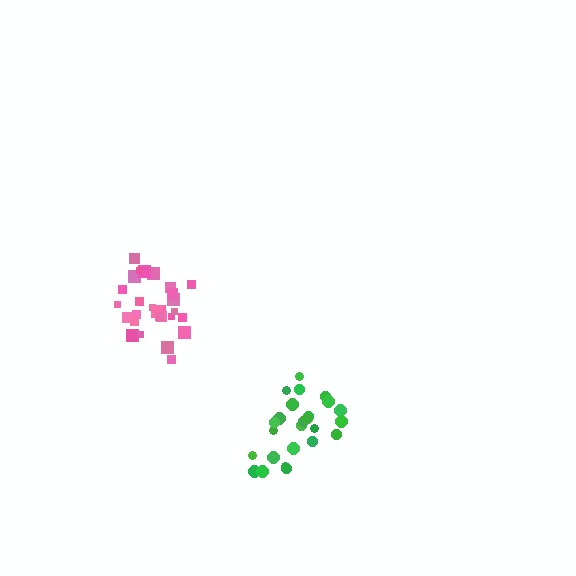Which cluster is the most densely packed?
Pink.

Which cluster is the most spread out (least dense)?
Green.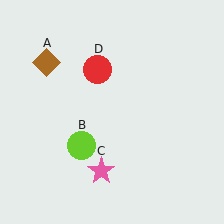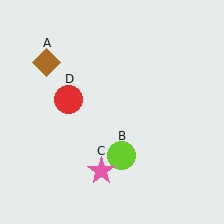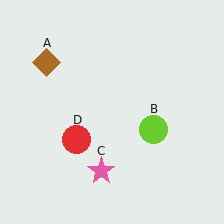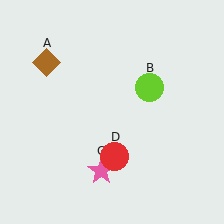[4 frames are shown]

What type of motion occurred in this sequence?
The lime circle (object B), red circle (object D) rotated counterclockwise around the center of the scene.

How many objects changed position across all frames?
2 objects changed position: lime circle (object B), red circle (object D).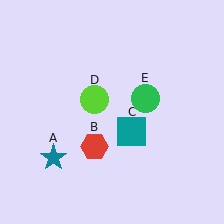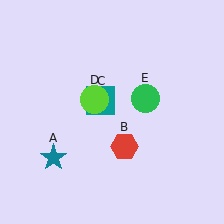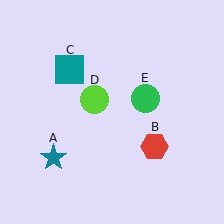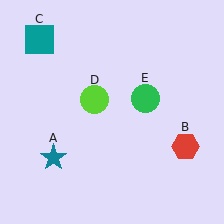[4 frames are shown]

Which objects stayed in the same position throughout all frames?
Teal star (object A) and lime circle (object D) and green circle (object E) remained stationary.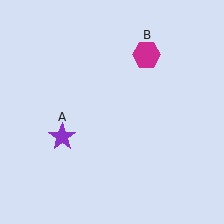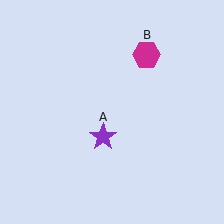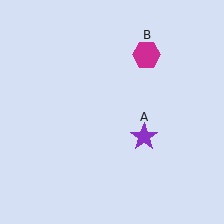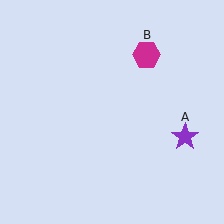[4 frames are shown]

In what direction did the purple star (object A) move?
The purple star (object A) moved right.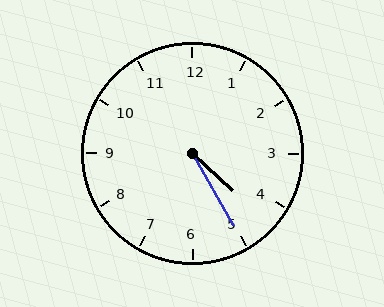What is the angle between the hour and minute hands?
Approximately 18 degrees.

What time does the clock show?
4:25.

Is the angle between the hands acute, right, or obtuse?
It is acute.